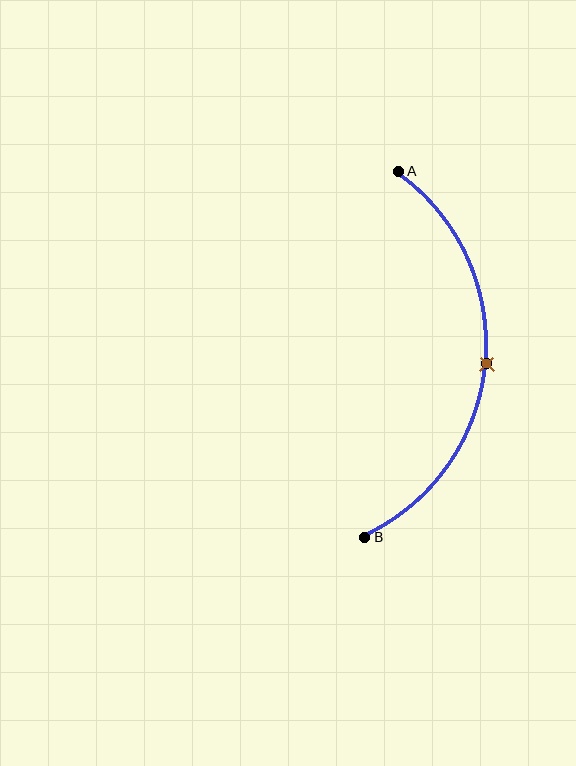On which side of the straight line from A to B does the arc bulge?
The arc bulges to the right of the straight line connecting A and B.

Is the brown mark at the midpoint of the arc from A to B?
Yes. The brown mark lies on the arc at equal arc-length from both A and B — it is the arc midpoint.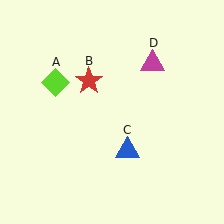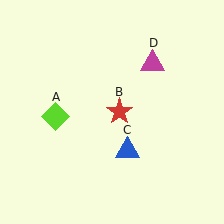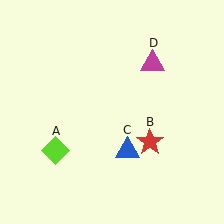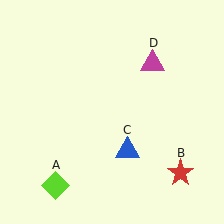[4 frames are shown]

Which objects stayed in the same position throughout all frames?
Blue triangle (object C) and magenta triangle (object D) remained stationary.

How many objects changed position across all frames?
2 objects changed position: lime diamond (object A), red star (object B).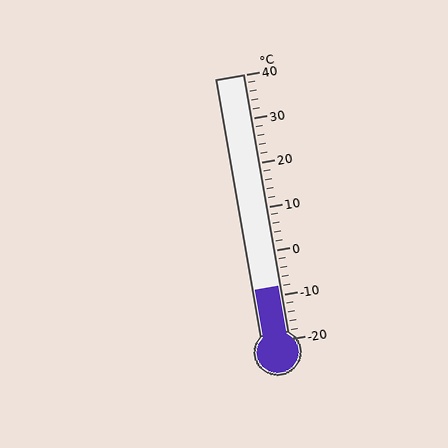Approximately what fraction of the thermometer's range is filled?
The thermometer is filled to approximately 20% of its range.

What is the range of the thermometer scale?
The thermometer scale ranges from -20°C to 40°C.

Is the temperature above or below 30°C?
The temperature is below 30°C.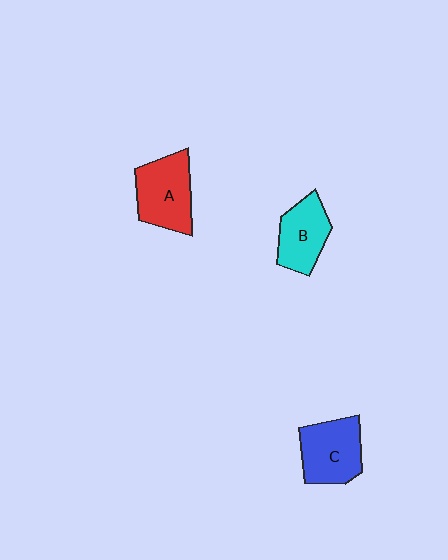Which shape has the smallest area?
Shape B (cyan).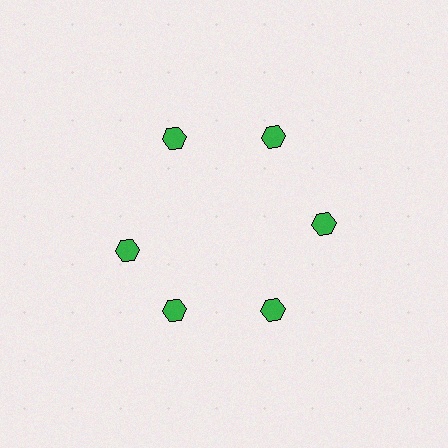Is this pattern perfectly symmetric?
No. The 6 green hexagons are arranged in a ring, but one element near the 9 o'clock position is rotated out of alignment along the ring, breaking the 6-fold rotational symmetry.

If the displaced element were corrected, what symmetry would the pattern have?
It would have 6-fold rotational symmetry — the pattern would map onto itself every 60 degrees.